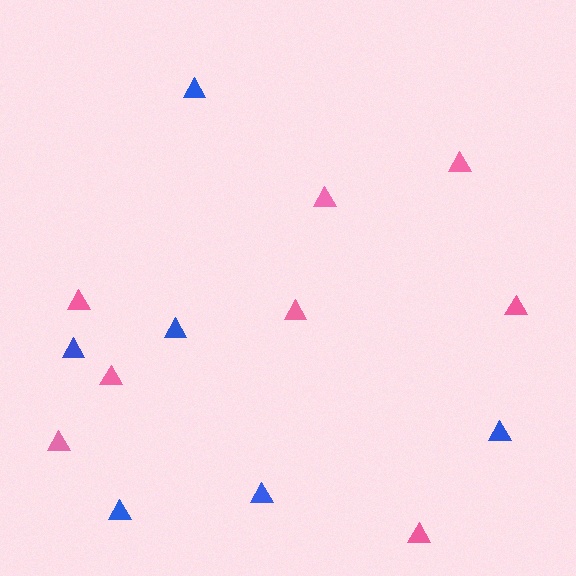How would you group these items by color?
There are 2 groups: one group of pink triangles (8) and one group of blue triangles (6).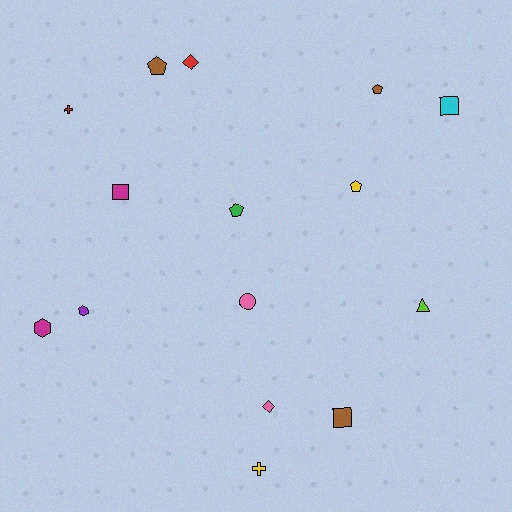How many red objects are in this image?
There are 2 red objects.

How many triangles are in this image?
There is 1 triangle.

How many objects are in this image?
There are 15 objects.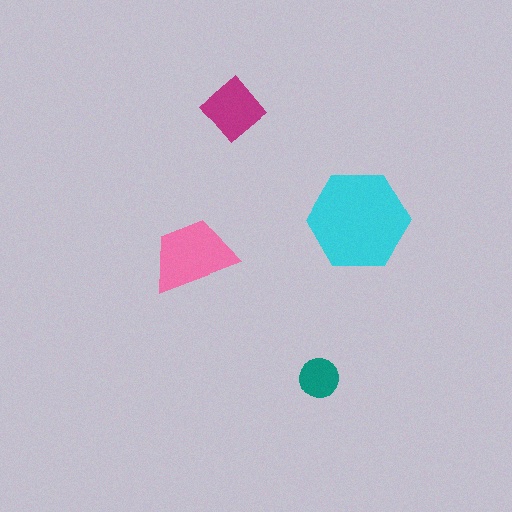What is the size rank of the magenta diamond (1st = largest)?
3rd.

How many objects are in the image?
There are 4 objects in the image.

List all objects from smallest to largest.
The teal circle, the magenta diamond, the pink trapezoid, the cyan hexagon.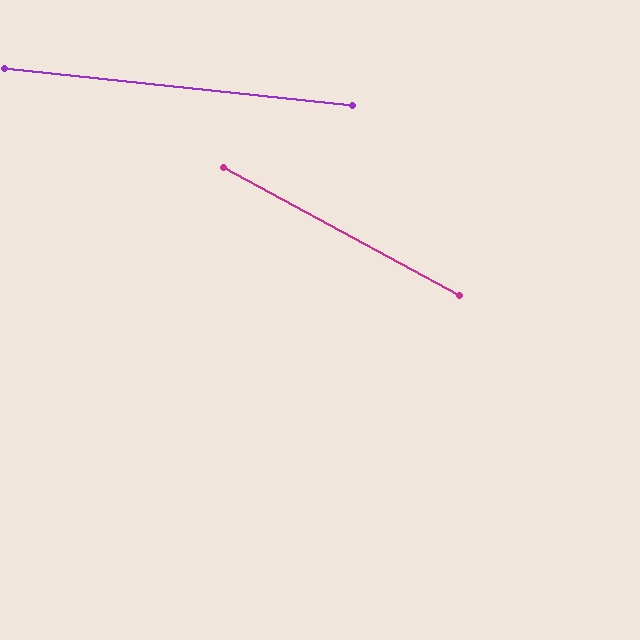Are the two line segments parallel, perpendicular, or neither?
Neither parallel nor perpendicular — they differ by about 22°.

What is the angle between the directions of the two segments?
Approximately 22 degrees.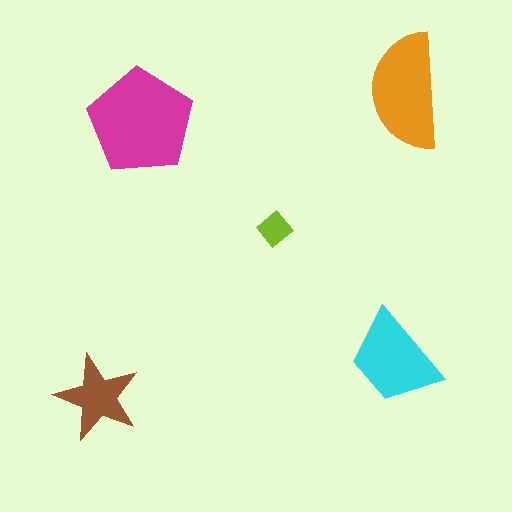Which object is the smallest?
The lime diamond.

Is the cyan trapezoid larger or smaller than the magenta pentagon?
Smaller.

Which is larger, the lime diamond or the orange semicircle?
The orange semicircle.